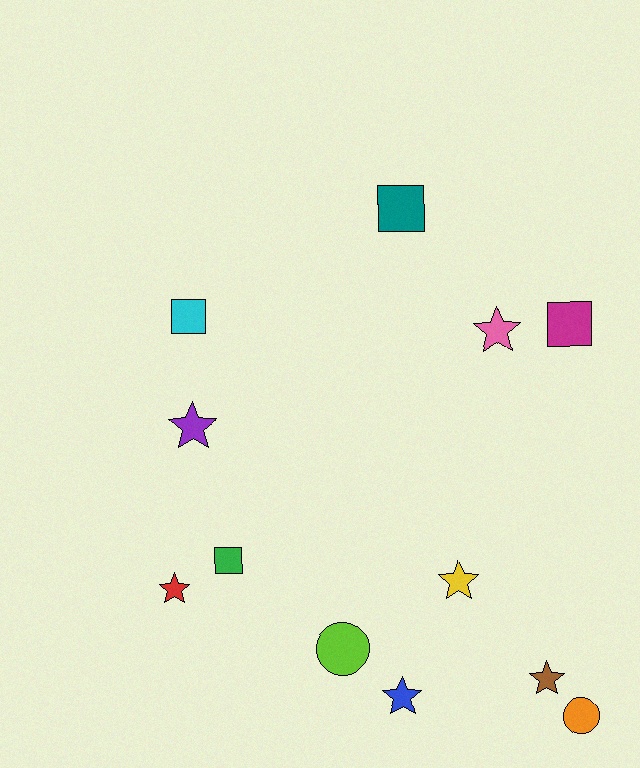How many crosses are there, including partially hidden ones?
There are no crosses.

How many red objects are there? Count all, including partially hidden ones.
There is 1 red object.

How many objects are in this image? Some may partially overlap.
There are 12 objects.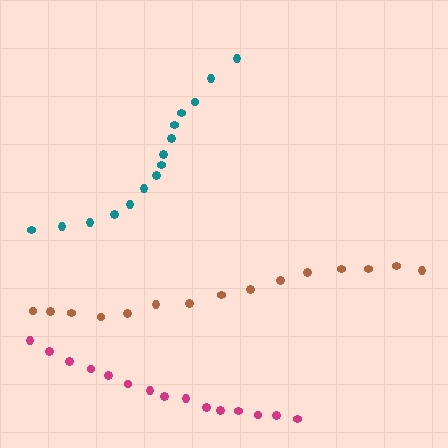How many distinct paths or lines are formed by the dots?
There are 3 distinct paths.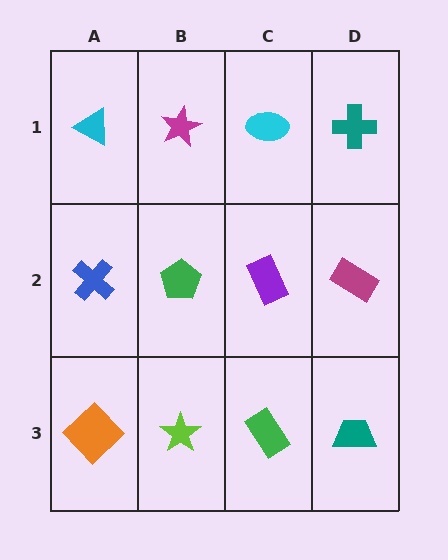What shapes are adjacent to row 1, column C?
A purple rectangle (row 2, column C), a magenta star (row 1, column B), a teal cross (row 1, column D).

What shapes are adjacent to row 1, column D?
A magenta rectangle (row 2, column D), a cyan ellipse (row 1, column C).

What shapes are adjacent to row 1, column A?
A blue cross (row 2, column A), a magenta star (row 1, column B).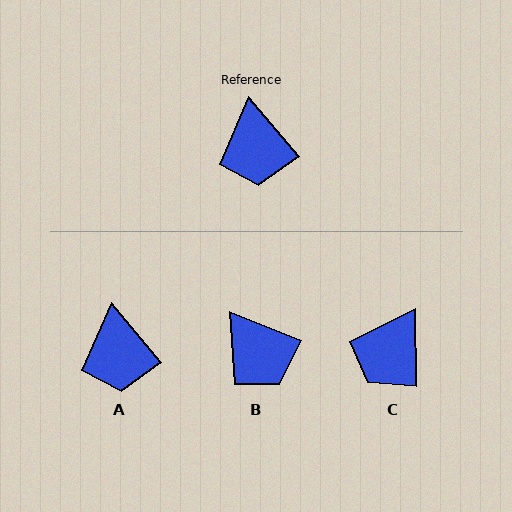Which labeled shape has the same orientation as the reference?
A.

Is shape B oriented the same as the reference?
No, it is off by about 28 degrees.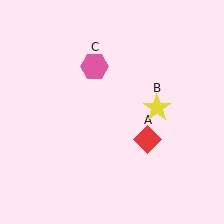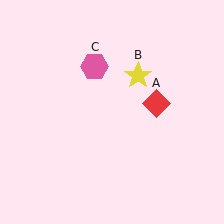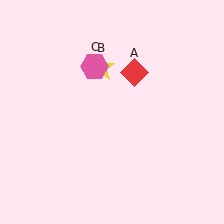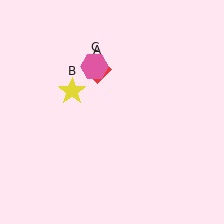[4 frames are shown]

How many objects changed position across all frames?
2 objects changed position: red diamond (object A), yellow star (object B).